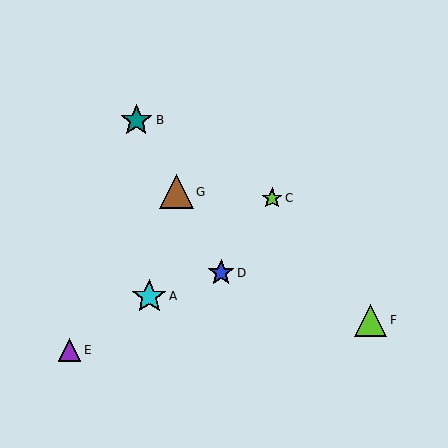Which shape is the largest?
The cyan star (labeled A) is the largest.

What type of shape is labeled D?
Shape D is a blue star.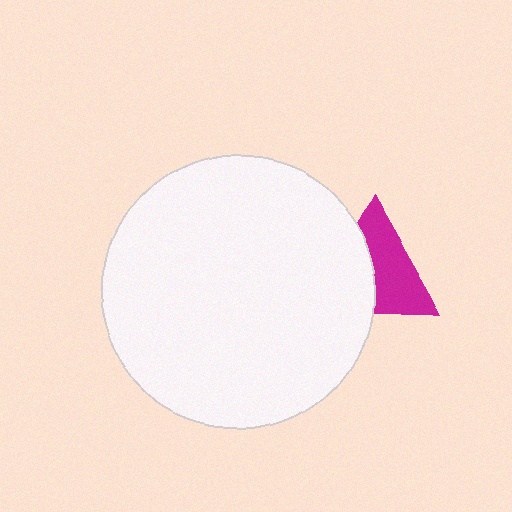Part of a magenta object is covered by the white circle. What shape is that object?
It is a triangle.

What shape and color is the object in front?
The object in front is a white circle.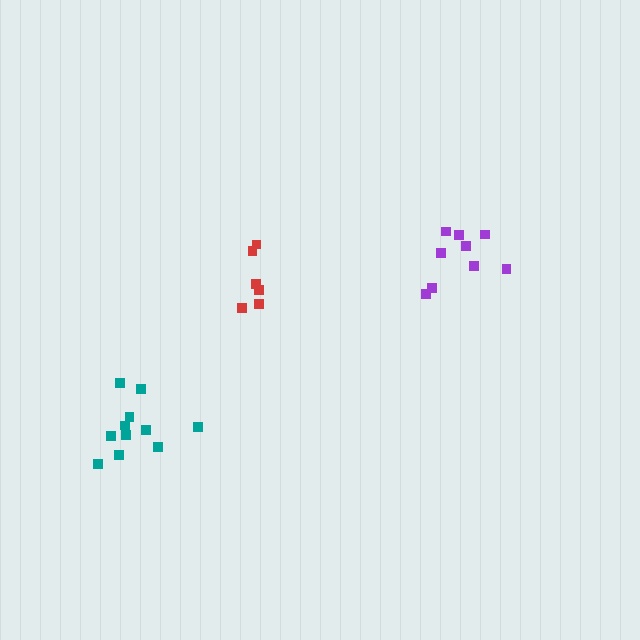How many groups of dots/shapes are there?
There are 3 groups.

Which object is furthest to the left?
The teal cluster is leftmost.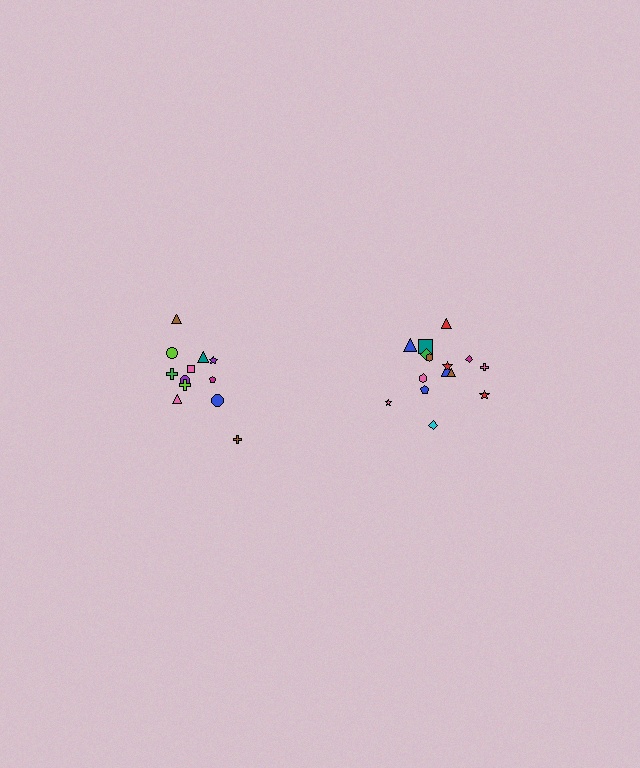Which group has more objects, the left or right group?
The right group.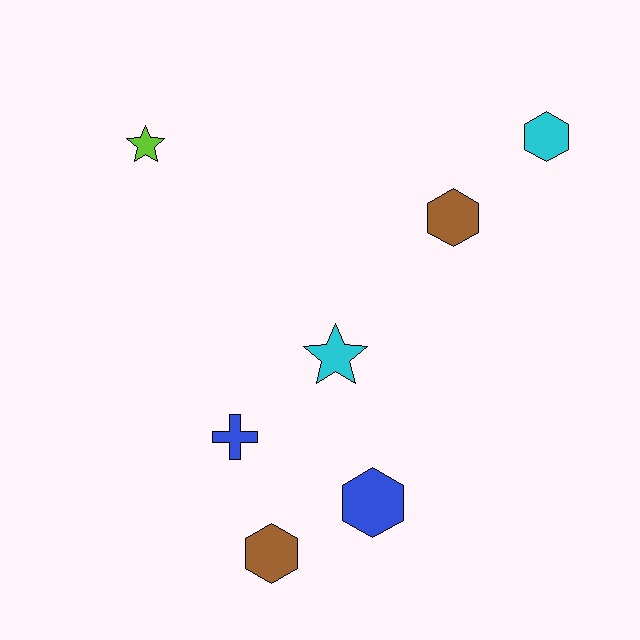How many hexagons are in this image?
There are 4 hexagons.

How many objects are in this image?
There are 7 objects.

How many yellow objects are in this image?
There are no yellow objects.